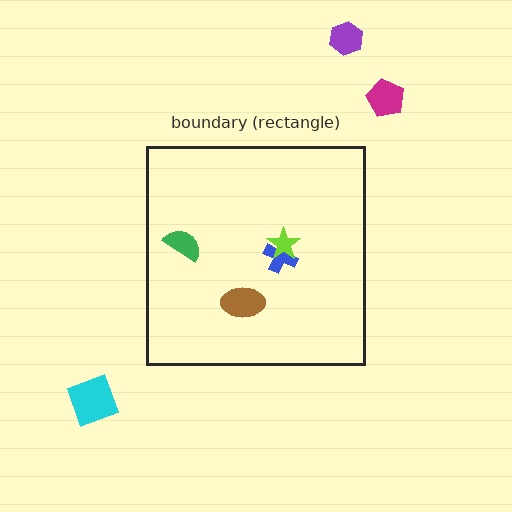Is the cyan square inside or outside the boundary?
Outside.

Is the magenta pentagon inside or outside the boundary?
Outside.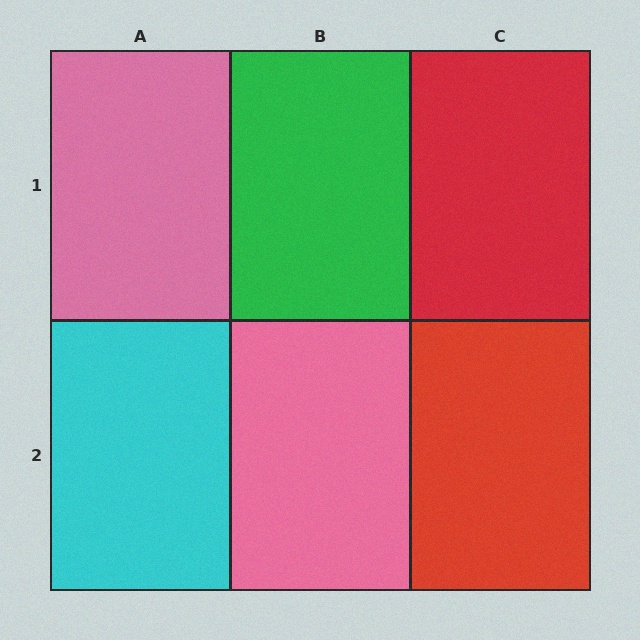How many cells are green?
1 cell is green.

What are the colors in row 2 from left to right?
Cyan, pink, red.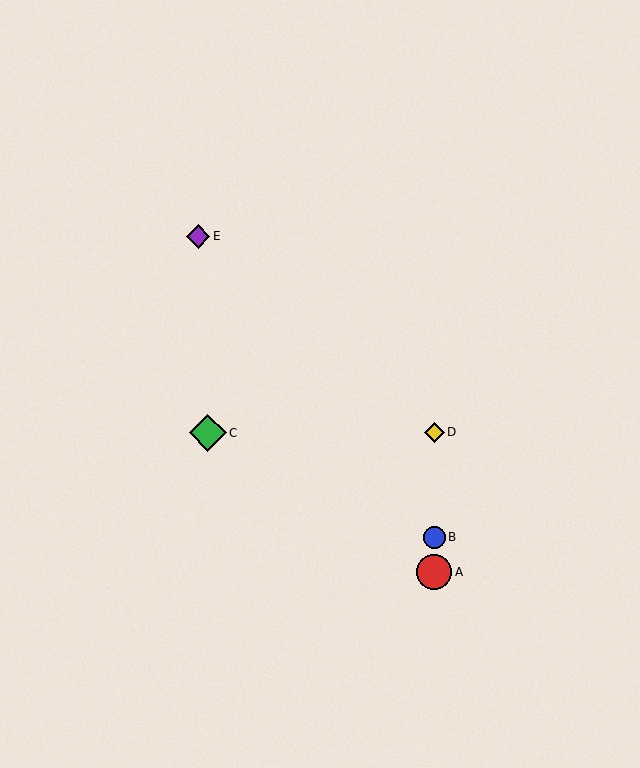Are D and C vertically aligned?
No, D is at x≈434 and C is at x≈208.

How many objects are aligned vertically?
3 objects (A, B, D) are aligned vertically.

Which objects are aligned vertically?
Objects A, B, D are aligned vertically.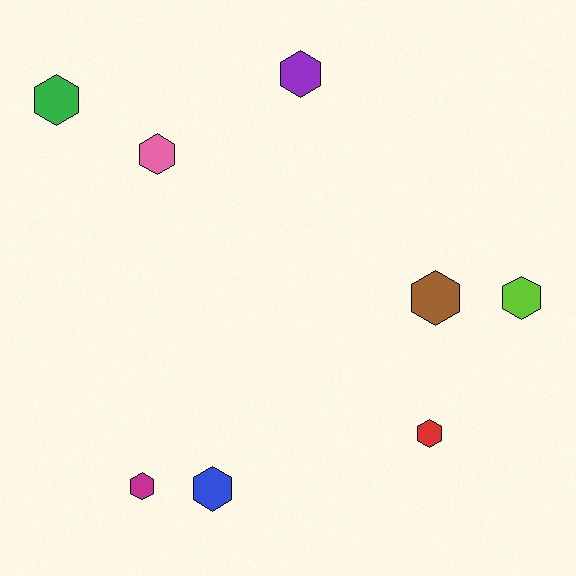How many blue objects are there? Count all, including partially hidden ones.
There is 1 blue object.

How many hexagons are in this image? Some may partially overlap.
There are 8 hexagons.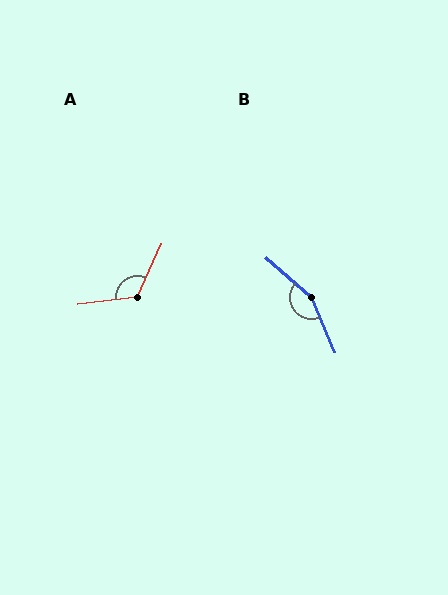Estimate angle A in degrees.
Approximately 120 degrees.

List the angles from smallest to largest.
A (120°), B (154°).